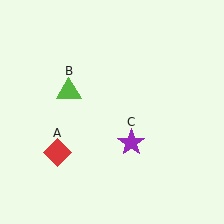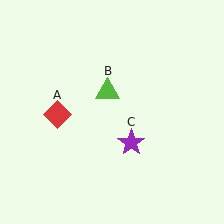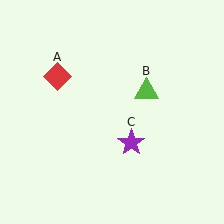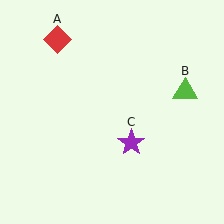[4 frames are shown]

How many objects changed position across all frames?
2 objects changed position: red diamond (object A), lime triangle (object B).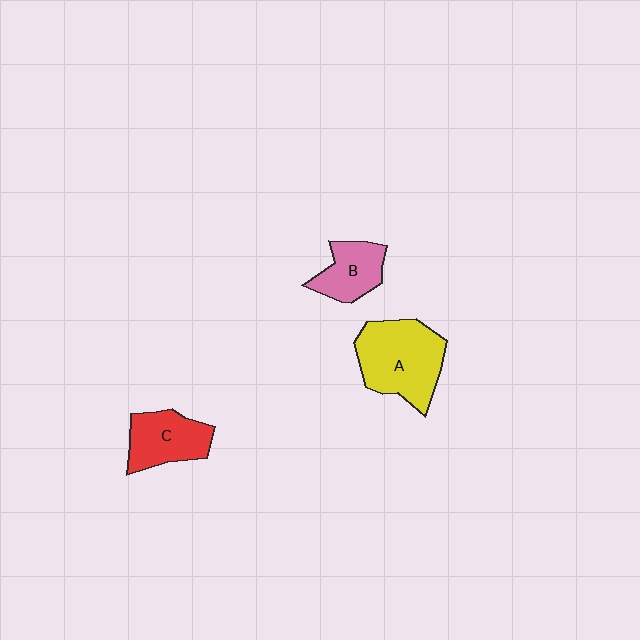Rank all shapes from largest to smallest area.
From largest to smallest: A (yellow), C (red), B (pink).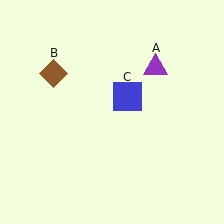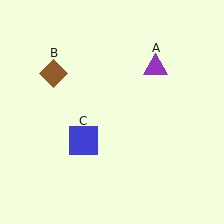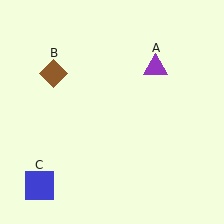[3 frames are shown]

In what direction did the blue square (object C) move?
The blue square (object C) moved down and to the left.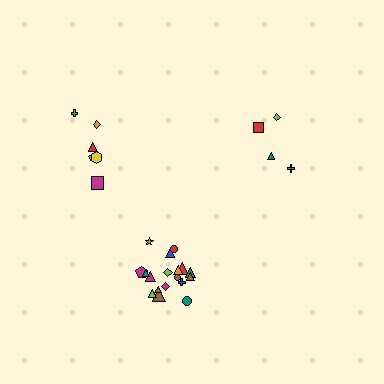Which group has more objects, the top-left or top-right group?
The top-left group.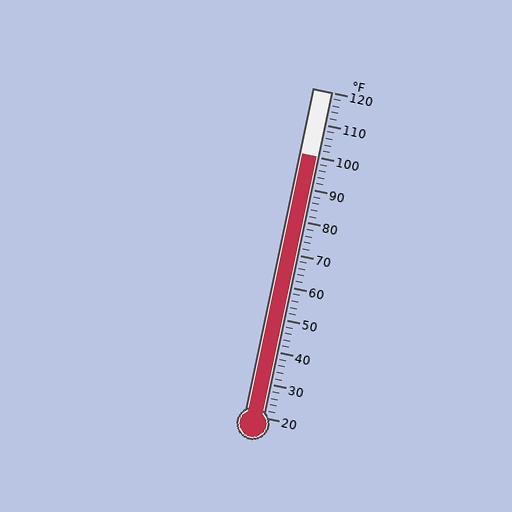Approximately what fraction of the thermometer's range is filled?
The thermometer is filled to approximately 80% of its range.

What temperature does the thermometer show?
The thermometer shows approximately 100°F.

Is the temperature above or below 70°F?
The temperature is above 70°F.